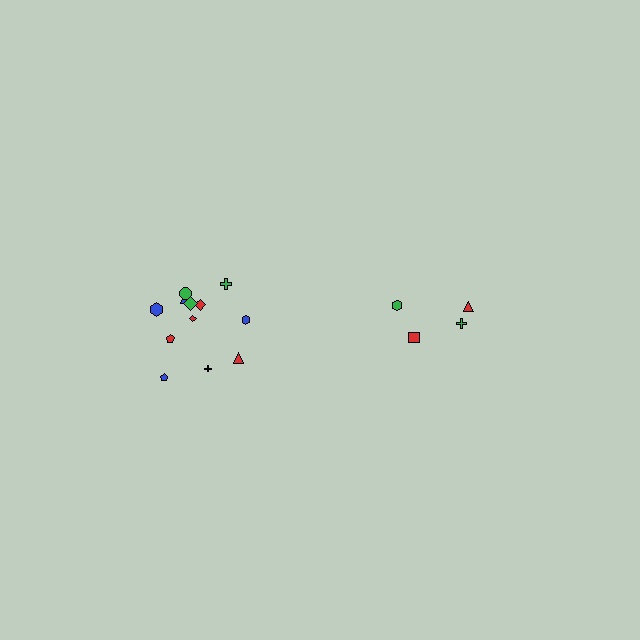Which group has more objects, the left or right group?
The left group.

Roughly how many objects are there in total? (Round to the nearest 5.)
Roughly 15 objects in total.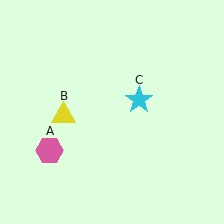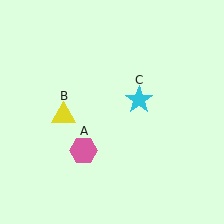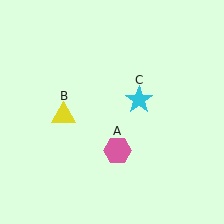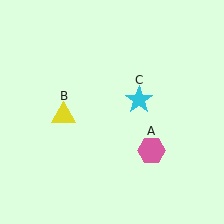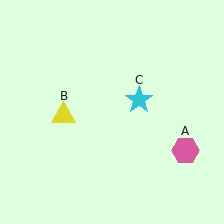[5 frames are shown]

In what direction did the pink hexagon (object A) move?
The pink hexagon (object A) moved right.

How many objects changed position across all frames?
1 object changed position: pink hexagon (object A).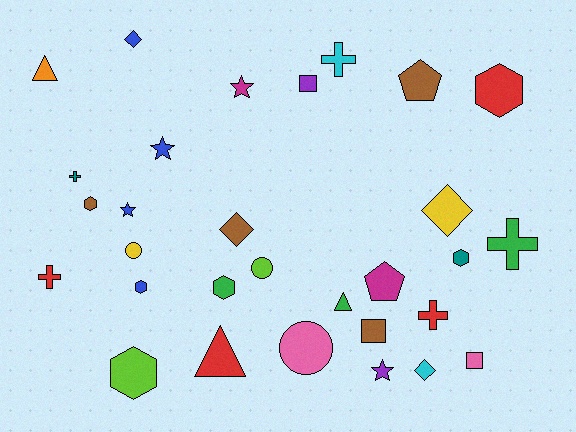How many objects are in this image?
There are 30 objects.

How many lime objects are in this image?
There are 2 lime objects.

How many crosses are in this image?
There are 5 crosses.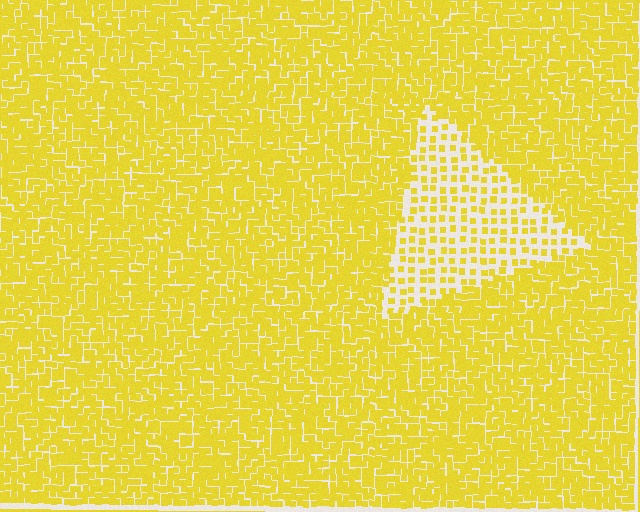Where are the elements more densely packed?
The elements are more densely packed outside the triangle boundary.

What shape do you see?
I see a triangle.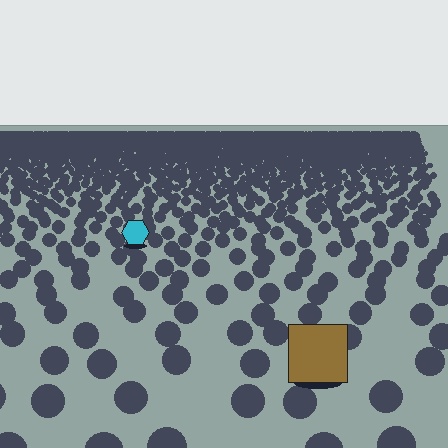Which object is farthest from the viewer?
The cyan hexagon is farthest from the viewer. It appears smaller and the ground texture around it is denser.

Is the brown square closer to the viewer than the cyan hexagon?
Yes. The brown square is closer — you can tell from the texture gradient: the ground texture is coarser near it.